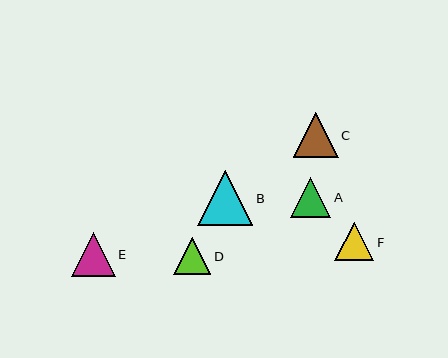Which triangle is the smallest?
Triangle D is the smallest with a size of approximately 37 pixels.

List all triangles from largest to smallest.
From largest to smallest: B, C, E, A, F, D.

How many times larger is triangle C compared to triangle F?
Triangle C is approximately 1.2 times the size of triangle F.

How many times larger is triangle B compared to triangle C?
Triangle B is approximately 1.2 times the size of triangle C.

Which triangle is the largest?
Triangle B is the largest with a size of approximately 55 pixels.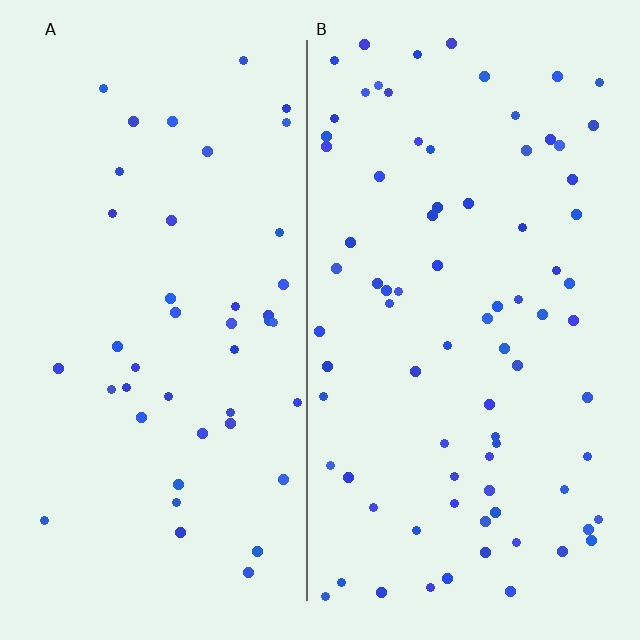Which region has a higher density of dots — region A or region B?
B (the right).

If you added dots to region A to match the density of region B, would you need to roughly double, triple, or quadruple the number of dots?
Approximately double.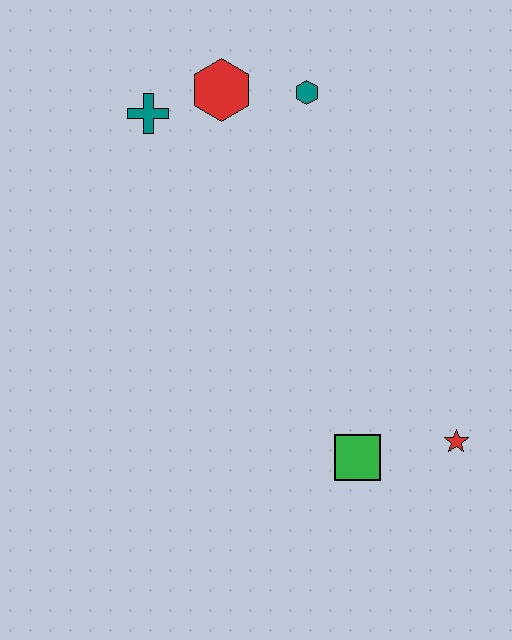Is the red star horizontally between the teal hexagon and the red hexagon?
No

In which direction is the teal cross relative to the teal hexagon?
The teal cross is to the left of the teal hexagon.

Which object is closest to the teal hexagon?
The red hexagon is closest to the teal hexagon.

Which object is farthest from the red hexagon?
The red star is farthest from the red hexagon.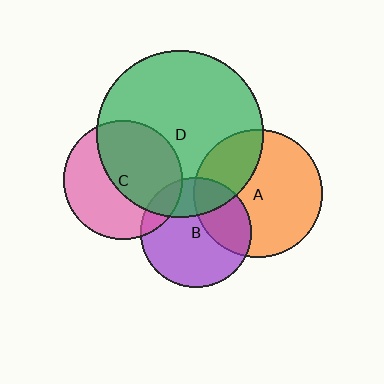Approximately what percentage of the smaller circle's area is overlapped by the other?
Approximately 30%.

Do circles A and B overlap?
Yes.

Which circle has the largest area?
Circle D (green).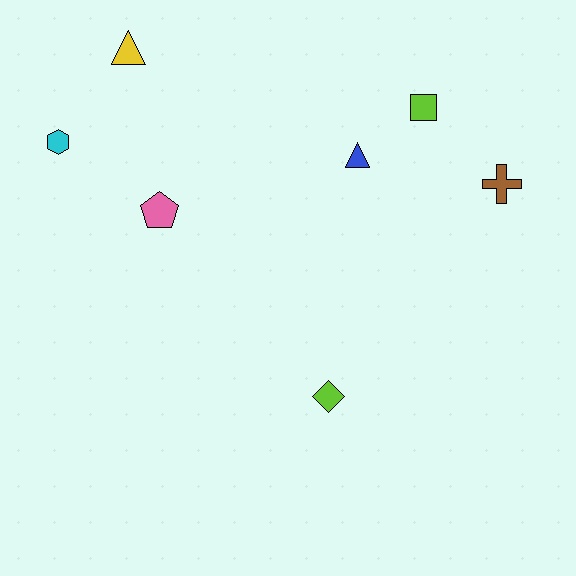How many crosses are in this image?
There is 1 cross.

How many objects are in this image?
There are 7 objects.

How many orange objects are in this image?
There are no orange objects.